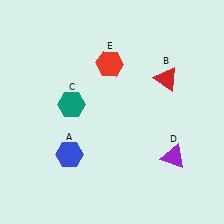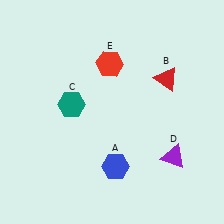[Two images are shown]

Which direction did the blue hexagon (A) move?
The blue hexagon (A) moved right.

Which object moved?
The blue hexagon (A) moved right.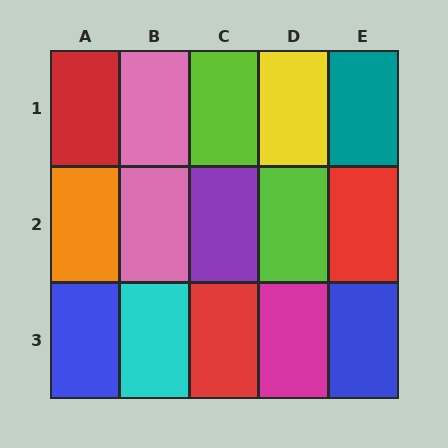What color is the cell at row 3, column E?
Blue.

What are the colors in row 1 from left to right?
Red, pink, lime, yellow, teal.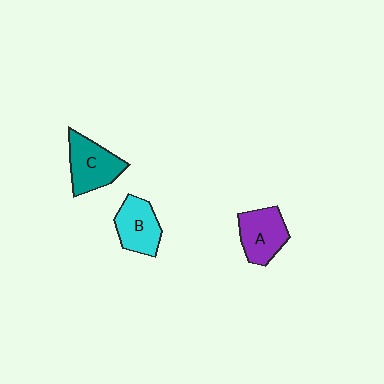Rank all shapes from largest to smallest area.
From largest to smallest: C (teal), A (purple), B (cyan).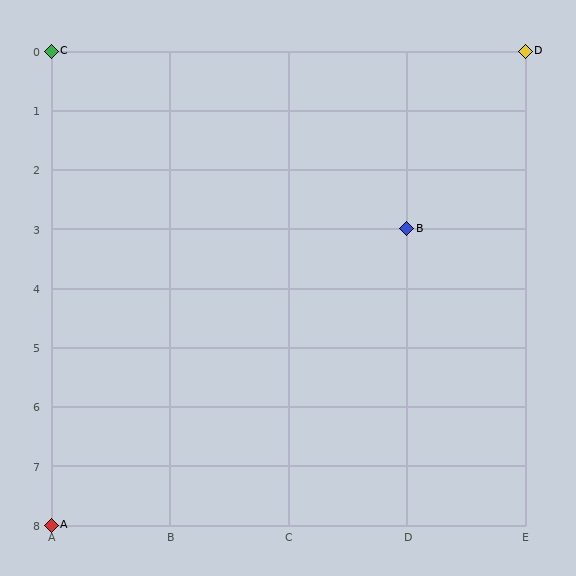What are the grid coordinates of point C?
Point C is at grid coordinates (A, 0).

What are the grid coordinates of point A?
Point A is at grid coordinates (A, 8).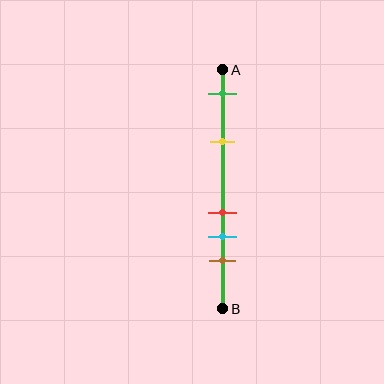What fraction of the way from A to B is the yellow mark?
The yellow mark is approximately 30% (0.3) of the way from A to B.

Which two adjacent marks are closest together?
The red and cyan marks are the closest adjacent pair.